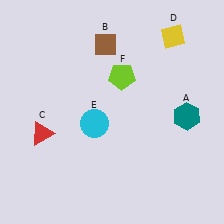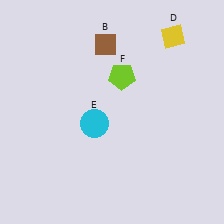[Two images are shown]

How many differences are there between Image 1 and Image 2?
There are 2 differences between the two images.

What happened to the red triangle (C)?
The red triangle (C) was removed in Image 2. It was in the bottom-left area of Image 1.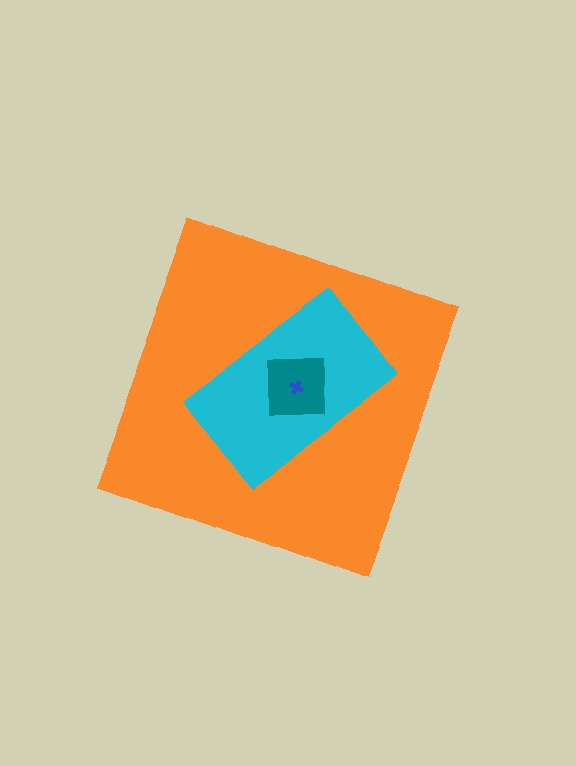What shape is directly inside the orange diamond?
The cyan rectangle.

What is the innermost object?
The blue cross.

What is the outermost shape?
The orange diamond.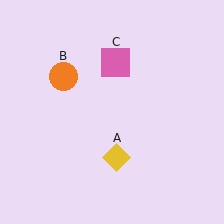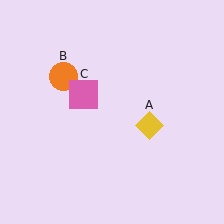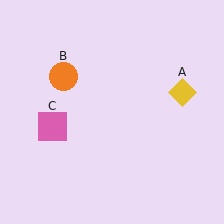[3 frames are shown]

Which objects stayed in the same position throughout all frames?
Orange circle (object B) remained stationary.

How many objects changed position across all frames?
2 objects changed position: yellow diamond (object A), pink square (object C).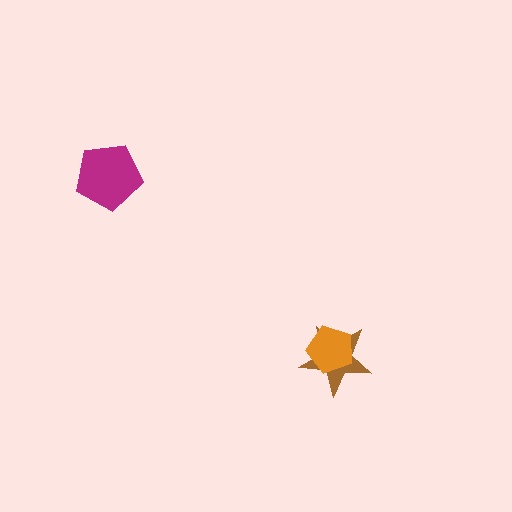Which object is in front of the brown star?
The orange pentagon is in front of the brown star.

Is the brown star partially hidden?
Yes, it is partially covered by another shape.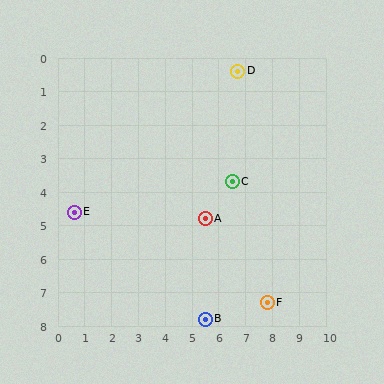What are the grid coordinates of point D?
Point D is at approximately (6.7, 0.4).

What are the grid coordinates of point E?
Point E is at approximately (0.6, 4.6).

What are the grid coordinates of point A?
Point A is at approximately (5.5, 4.8).